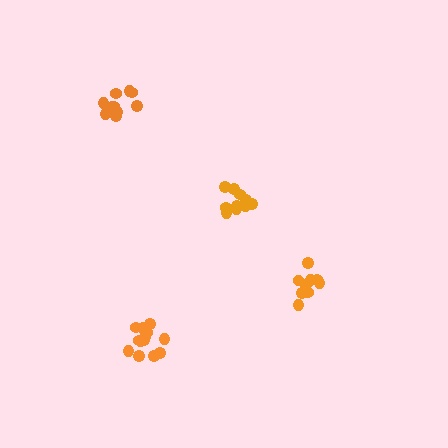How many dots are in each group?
Group 1: 16 dots, Group 2: 10 dots, Group 3: 10 dots, Group 4: 10 dots (46 total).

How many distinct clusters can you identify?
There are 4 distinct clusters.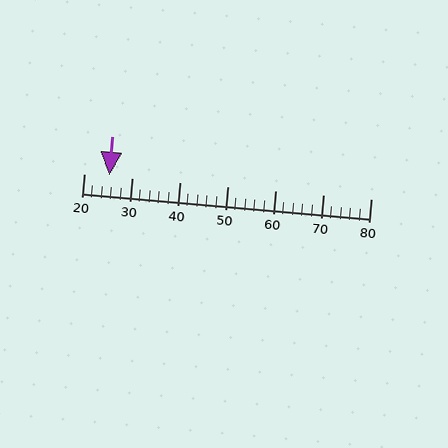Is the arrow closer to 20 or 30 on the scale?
The arrow is closer to 30.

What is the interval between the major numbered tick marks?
The major tick marks are spaced 10 units apart.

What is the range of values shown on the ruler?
The ruler shows values from 20 to 80.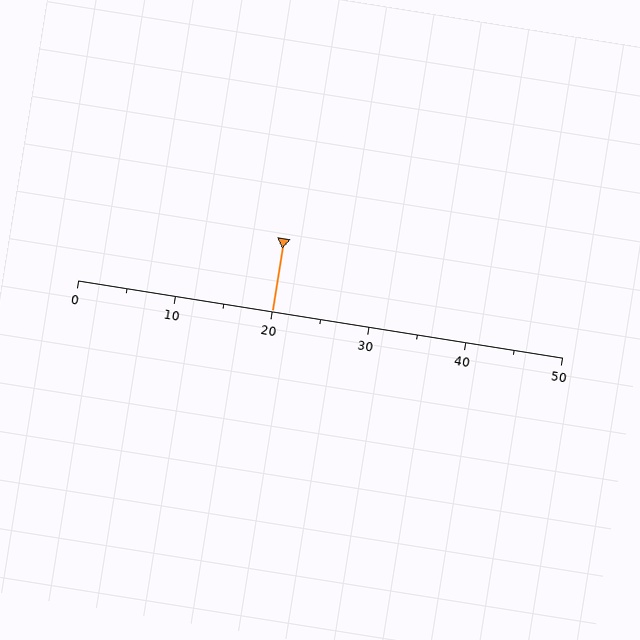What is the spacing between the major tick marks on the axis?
The major ticks are spaced 10 apart.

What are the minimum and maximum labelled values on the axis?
The axis runs from 0 to 50.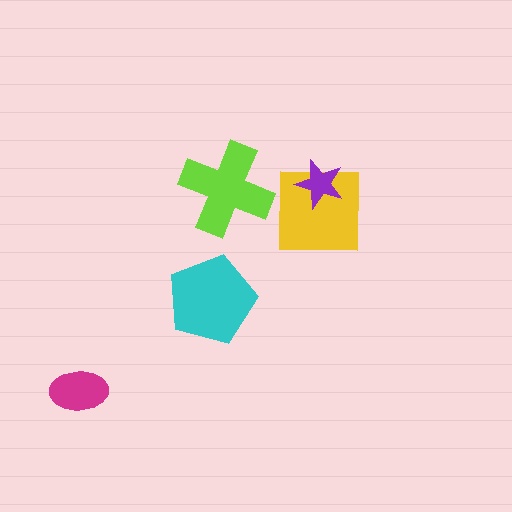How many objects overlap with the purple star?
1 object overlaps with the purple star.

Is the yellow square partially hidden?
Yes, it is partially covered by another shape.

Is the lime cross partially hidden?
No, no other shape covers it.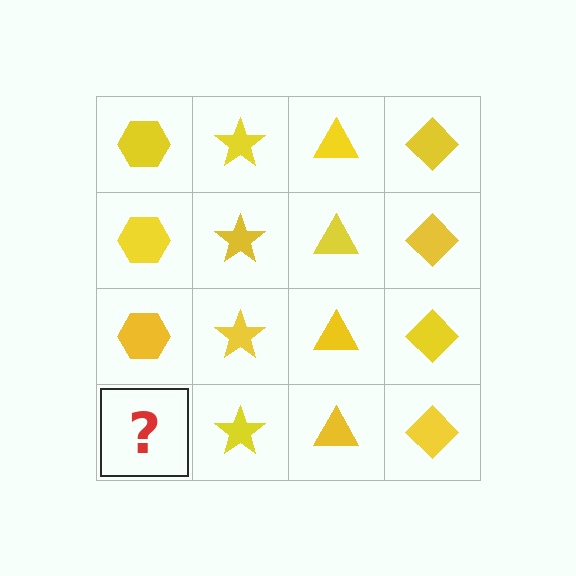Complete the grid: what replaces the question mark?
The question mark should be replaced with a yellow hexagon.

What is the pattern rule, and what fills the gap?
The rule is that each column has a consistent shape. The gap should be filled with a yellow hexagon.